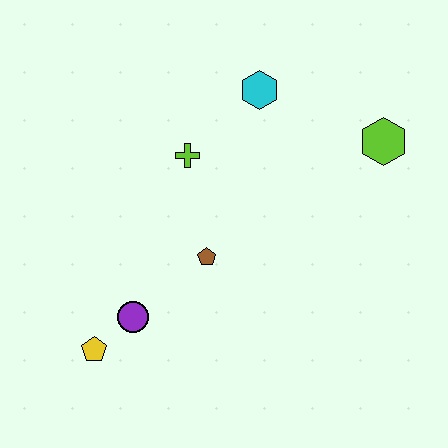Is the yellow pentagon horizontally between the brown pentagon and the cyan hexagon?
No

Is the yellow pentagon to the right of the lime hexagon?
No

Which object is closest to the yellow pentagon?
The purple circle is closest to the yellow pentagon.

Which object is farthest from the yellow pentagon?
The lime hexagon is farthest from the yellow pentagon.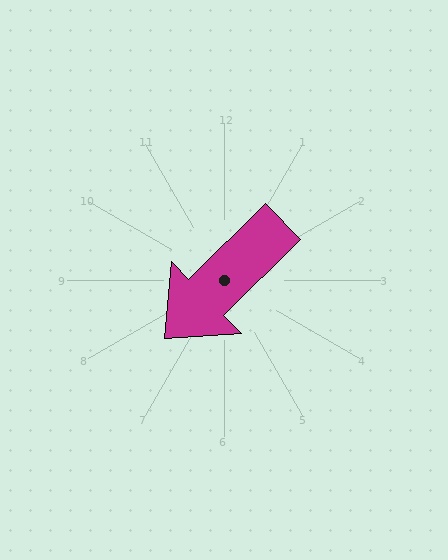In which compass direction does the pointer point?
Southwest.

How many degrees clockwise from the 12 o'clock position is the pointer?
Approximately 226 degrees.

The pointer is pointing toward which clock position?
Roughly 8 o'clock.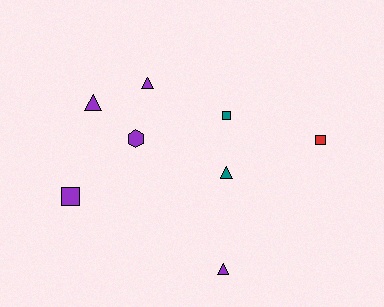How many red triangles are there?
There are no red triangles.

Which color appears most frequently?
Purple, with 5 objects.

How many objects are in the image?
There are 8 objects.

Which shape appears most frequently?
Triangle, with 4 objects.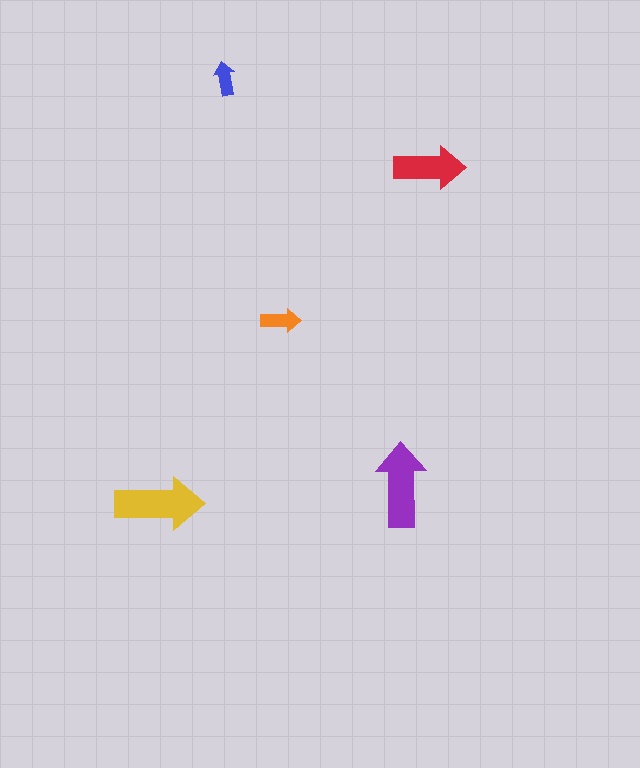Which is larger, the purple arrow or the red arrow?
The purple one.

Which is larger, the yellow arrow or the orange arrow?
The yellow one.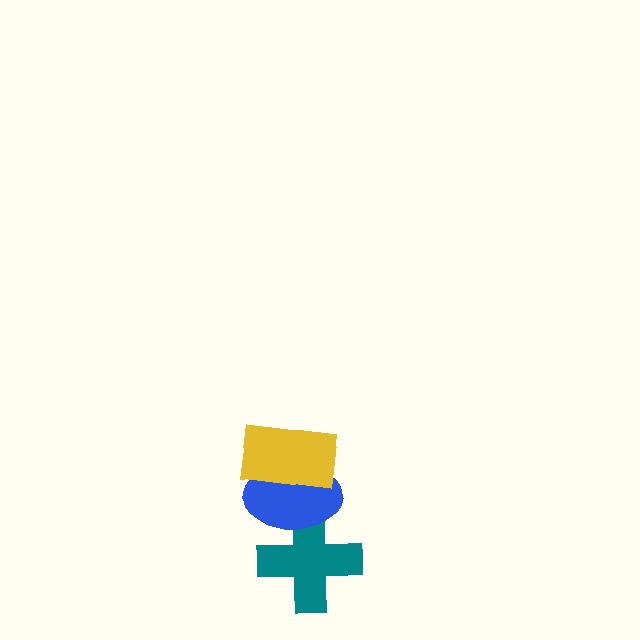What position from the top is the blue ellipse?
The blue ellipse is 2nd from the top.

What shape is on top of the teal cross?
The blue ellipse is on top of the teal cross.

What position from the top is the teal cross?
The teal cross is 3rd from the top.